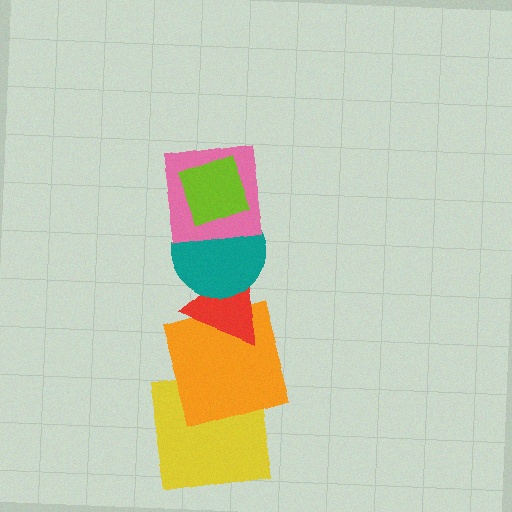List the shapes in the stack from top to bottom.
From top to bottom: the lime diamond, the pink square, the teal circle, the red triangle, the orange square, the yellow square.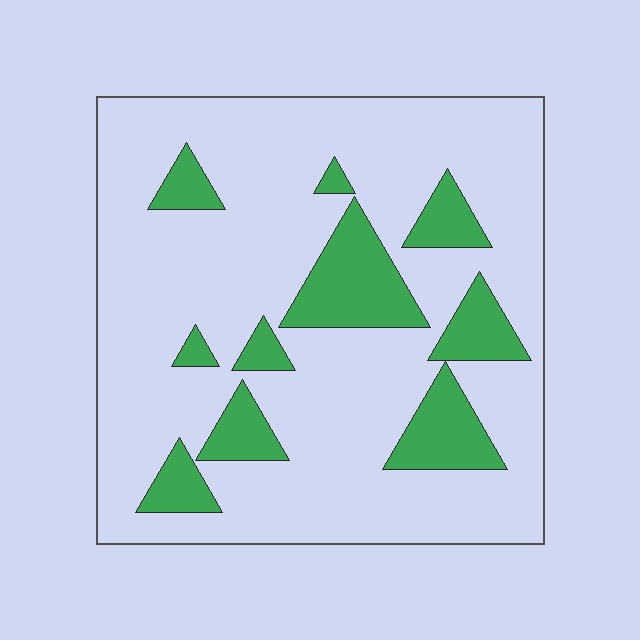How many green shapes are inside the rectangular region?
10.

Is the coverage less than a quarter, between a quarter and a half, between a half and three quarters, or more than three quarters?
Less than a quarter.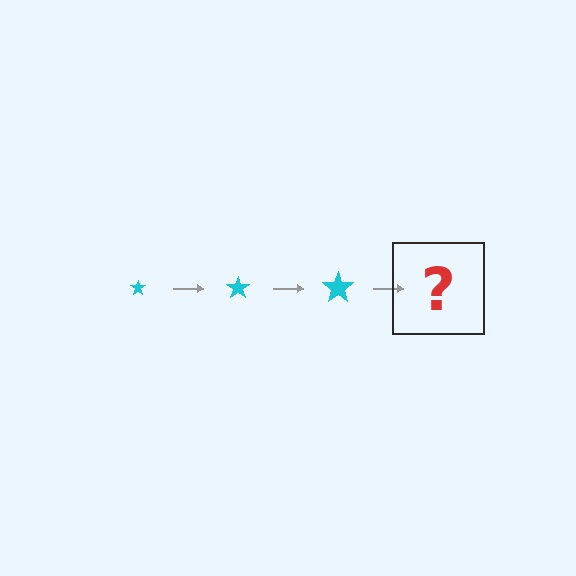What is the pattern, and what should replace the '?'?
The pattern is that the star gets progressively larger each step. The '?' should be a cyan star, larger than the previous one.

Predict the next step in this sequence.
The next step is a cyan star, larger than the previous one.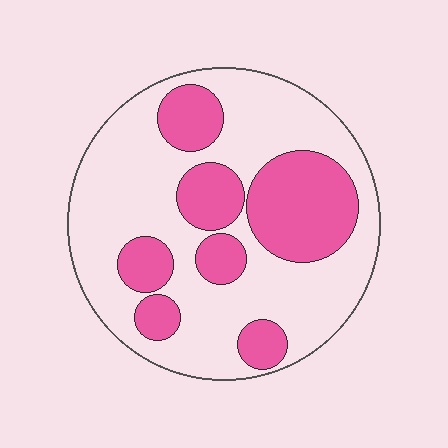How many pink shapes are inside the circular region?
7.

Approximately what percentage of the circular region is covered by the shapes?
Approximately 35%.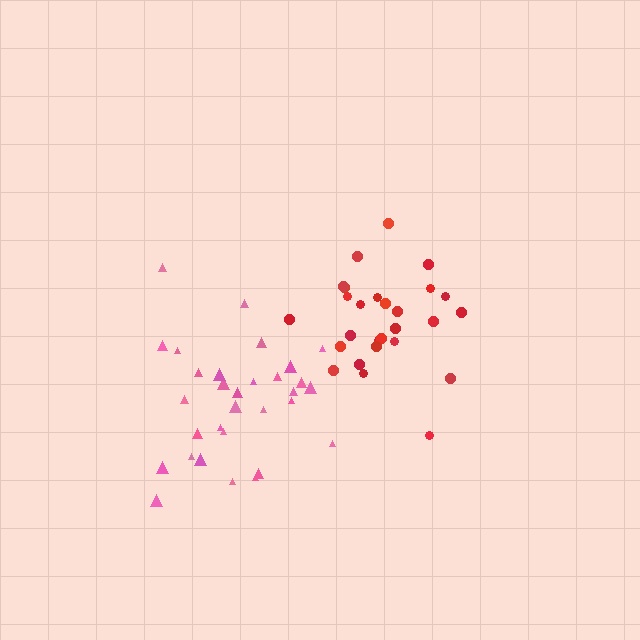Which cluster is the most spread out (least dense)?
Pink.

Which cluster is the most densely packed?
Red.